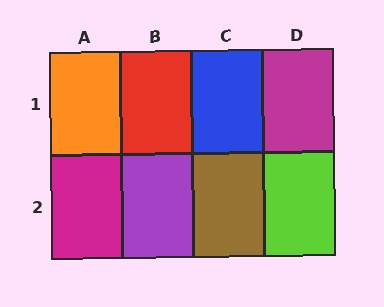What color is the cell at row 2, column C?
Brown.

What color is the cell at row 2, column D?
Lime.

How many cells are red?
1 cell is red.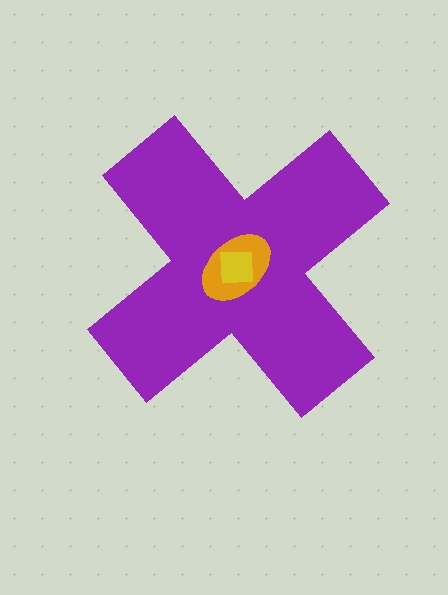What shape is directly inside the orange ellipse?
The yellow square.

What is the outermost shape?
The purple cross.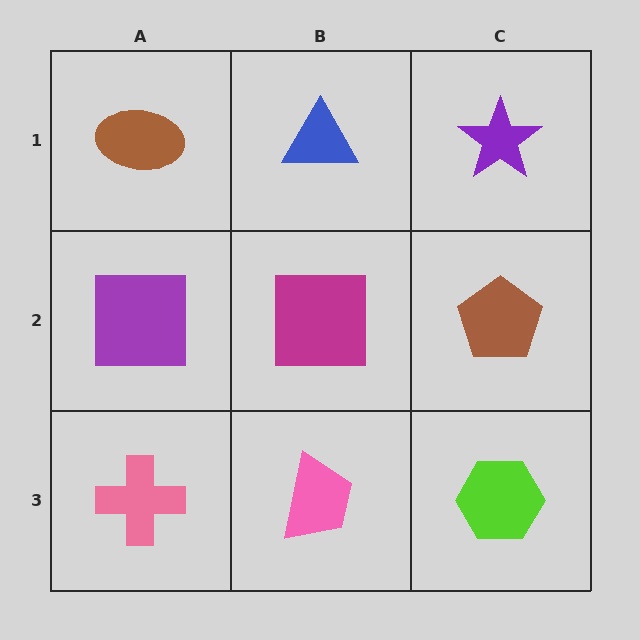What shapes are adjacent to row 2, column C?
A purple star (row 1, column C), a lime hexagon (row 3, column C), a magenta square (row 2, column B).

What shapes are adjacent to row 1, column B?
A magenta square (row 2, column B), a brown ellipse (row 1, column A), a purple star (row 1, column C).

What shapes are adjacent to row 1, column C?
A brown pentagon (row 2, column C), a blue triangle (row 1, column B).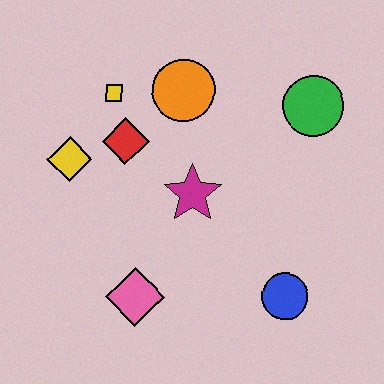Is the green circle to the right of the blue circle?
Yes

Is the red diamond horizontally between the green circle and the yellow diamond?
Yes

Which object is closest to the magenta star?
The red diamond is closest to the magenta star.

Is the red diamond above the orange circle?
No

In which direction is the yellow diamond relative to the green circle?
The yellow diamond is to the left of the green circle.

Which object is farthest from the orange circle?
The blue circle is farthest from the orange circle.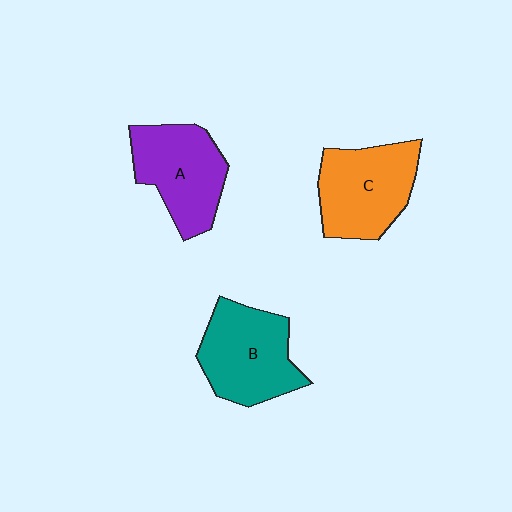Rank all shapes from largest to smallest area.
From largest to smallest: B (teal), C (orange), A (purple).